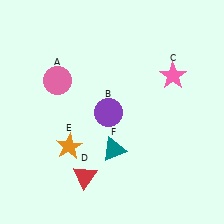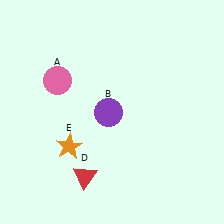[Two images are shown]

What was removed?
The pink star (C), the teal triangle (F) were removed in Image 2.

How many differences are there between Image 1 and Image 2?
There are 2 differences between the two images.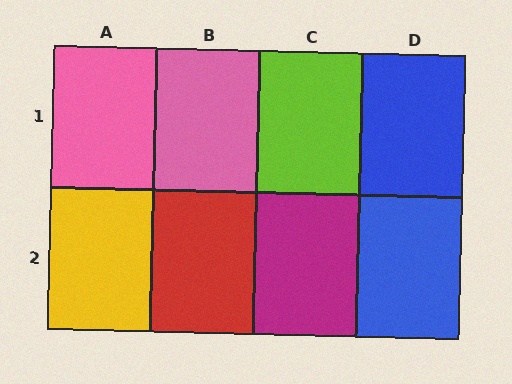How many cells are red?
1 cell is red.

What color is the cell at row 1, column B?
Pink.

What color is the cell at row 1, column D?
Blue.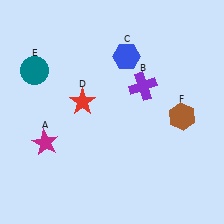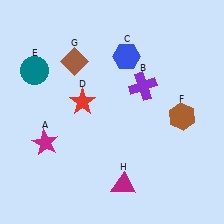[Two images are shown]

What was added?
A brown diamond (G), a magenta triangle (H) were added in Image 2.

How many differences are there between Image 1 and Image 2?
There are 2 differences between the two images.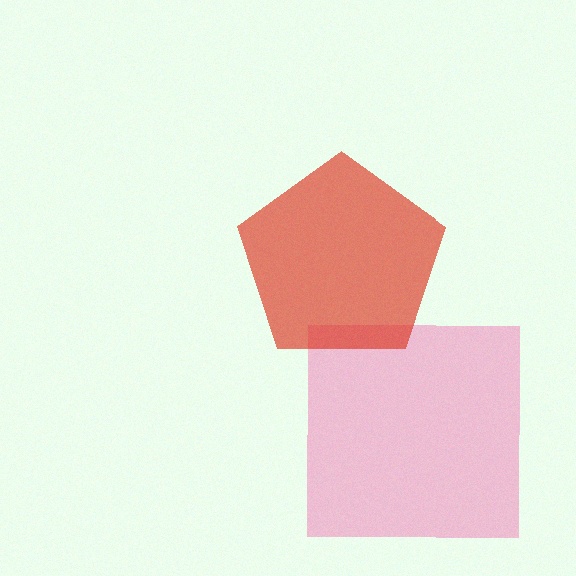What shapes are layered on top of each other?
The layered shapes are: a pink square, a red pentagon.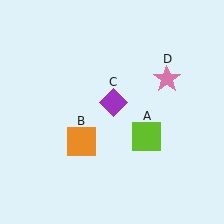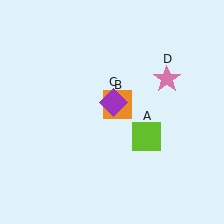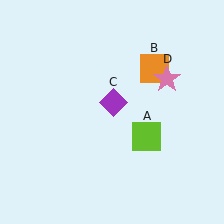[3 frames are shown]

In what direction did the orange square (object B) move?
The orange square (object B) moved up and to the right.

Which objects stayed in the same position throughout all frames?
Lime square (object A) and purple diamond (object C) and pink star (object D) remained stationary.